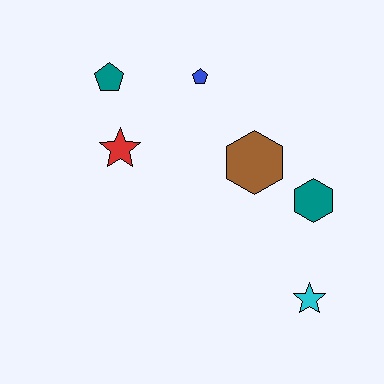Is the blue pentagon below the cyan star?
No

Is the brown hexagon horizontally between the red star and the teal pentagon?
No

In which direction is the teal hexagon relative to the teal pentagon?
The teal hexagon is to the right of the teal pentagon.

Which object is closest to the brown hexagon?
The teal hexagon is closest to the brown hexagon.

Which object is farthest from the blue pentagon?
The cyan star is farthest from the blue pentagon.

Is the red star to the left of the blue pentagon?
Yes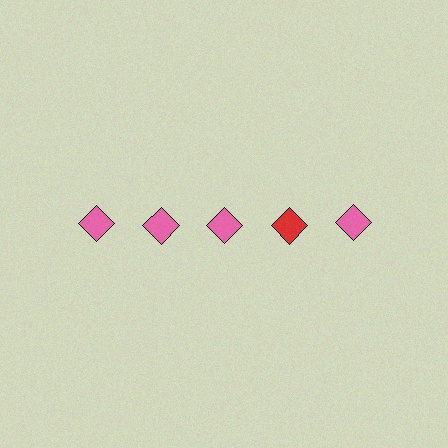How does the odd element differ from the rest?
It has a different color: red instead of pink.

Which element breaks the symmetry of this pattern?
The red diamond in the top row, second from right column breaks the symmetry. All other shapes are pink diamonds.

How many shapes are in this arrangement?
There are 5 shapes arranged in a grid pattern.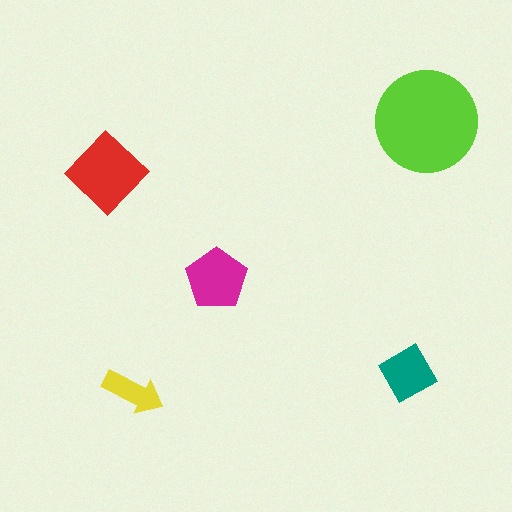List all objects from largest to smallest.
The lime circle, the red diamond, the magenta pentagon, the teal square, the yellow arrow.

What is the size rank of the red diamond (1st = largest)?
2nd.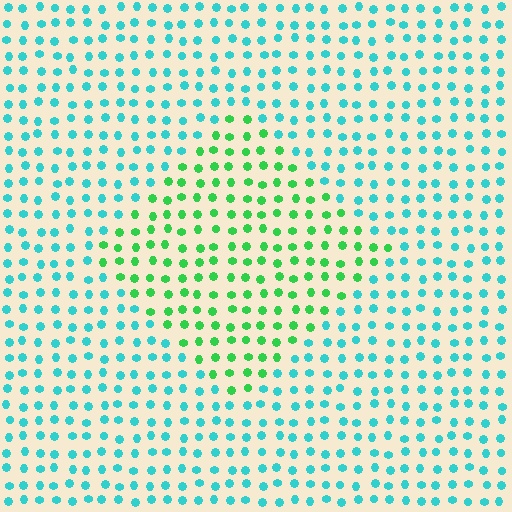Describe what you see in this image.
The image is filled with small cyan elements in a uniform arrangement. A diamond-shaped region is visible where the elements are tinted to a slightly different hue, forming a subtle color boundary.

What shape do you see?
I see a diamond.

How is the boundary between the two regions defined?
The boundary is defined purely by a slight shift in hue (about 49 degrees). Spacing, size, and orientation are identical on both sides.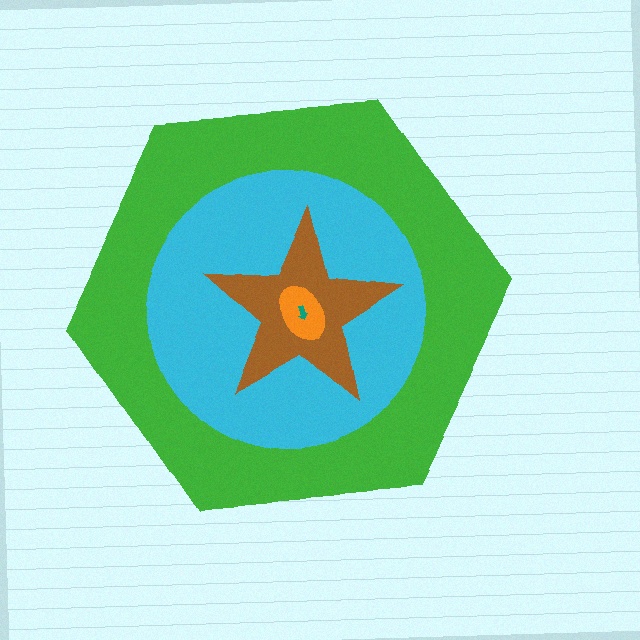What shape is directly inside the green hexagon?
The cyan circle.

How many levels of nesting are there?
5.